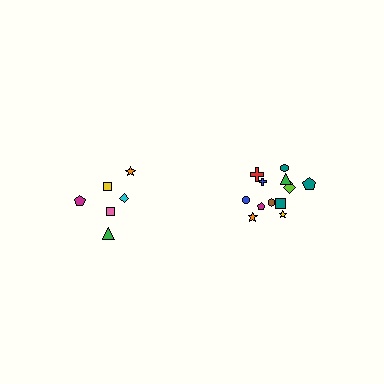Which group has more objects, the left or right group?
The right group.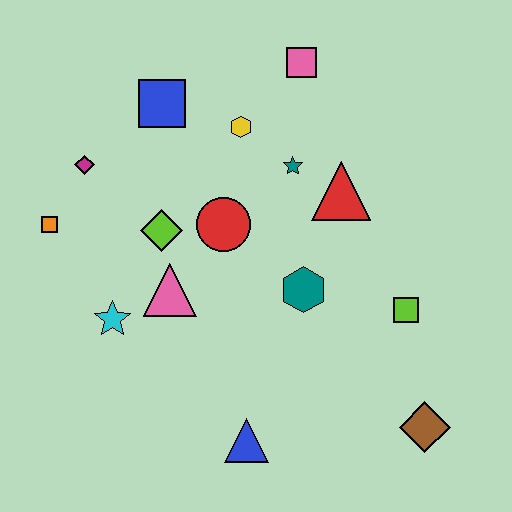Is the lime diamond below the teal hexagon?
No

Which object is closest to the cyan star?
The pink triangle is closest to the cyan star.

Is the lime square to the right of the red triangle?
Yes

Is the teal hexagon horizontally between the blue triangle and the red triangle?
Yes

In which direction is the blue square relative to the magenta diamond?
The blue square is to the right of the magenta diamond.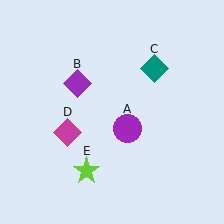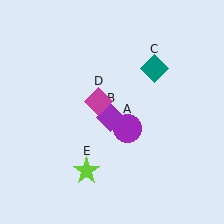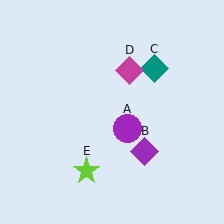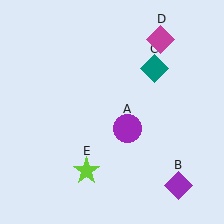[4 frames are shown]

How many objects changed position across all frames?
2 objects changed position: purple diamond (object B), magenta diamond (object D).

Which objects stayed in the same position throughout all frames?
Purple circle (object A) and teal diamond (object C) and lime star (object E) remained stationary.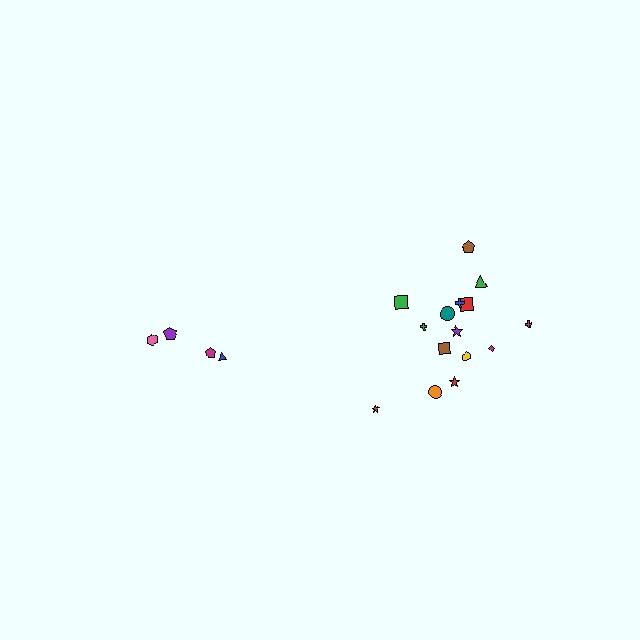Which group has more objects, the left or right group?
The right group.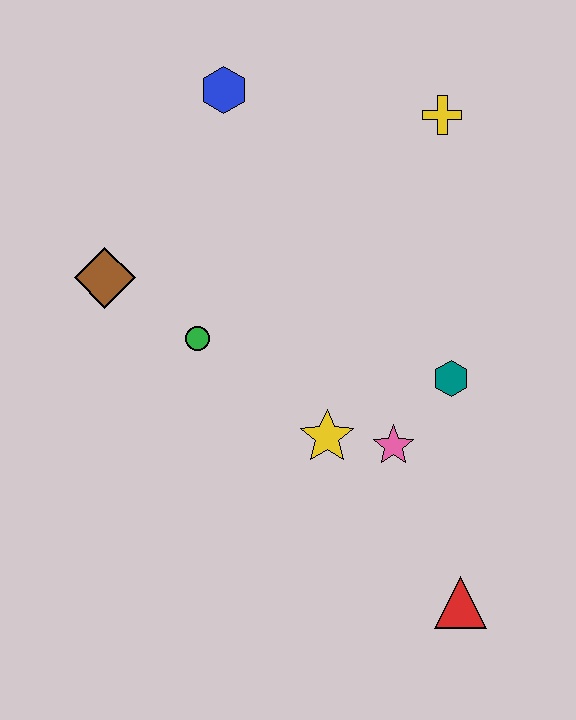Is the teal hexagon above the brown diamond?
No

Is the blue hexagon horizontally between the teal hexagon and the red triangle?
No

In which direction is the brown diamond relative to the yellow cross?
The brown diamond is to the left of the yellow cross.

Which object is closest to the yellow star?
The pink star is closest to the yellow star.